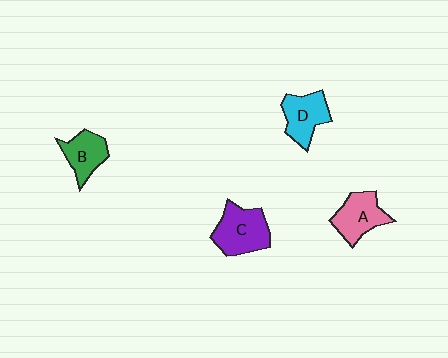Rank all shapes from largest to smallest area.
From largest to smallest: C (purple), A (pink), D (cyan), B (green).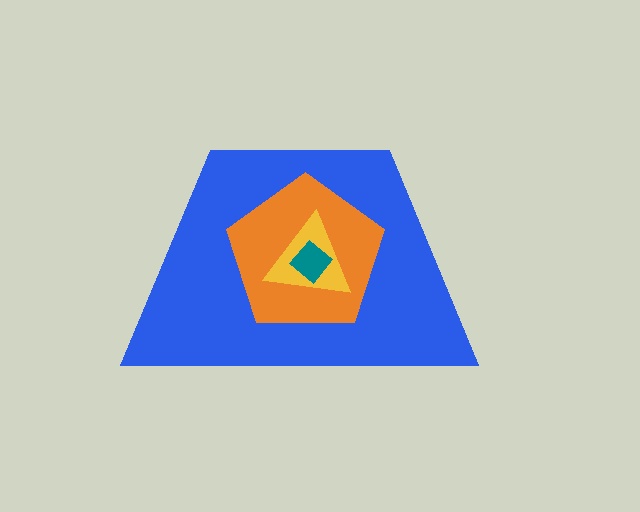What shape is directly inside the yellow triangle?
The teal diamond.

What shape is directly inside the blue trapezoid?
The orange pentagon.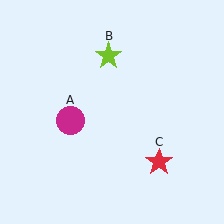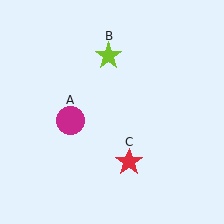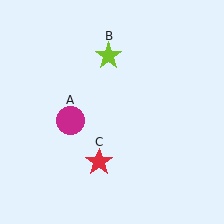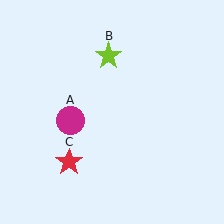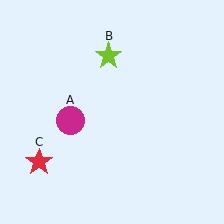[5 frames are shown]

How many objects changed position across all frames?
1 object changed position: red star (object C).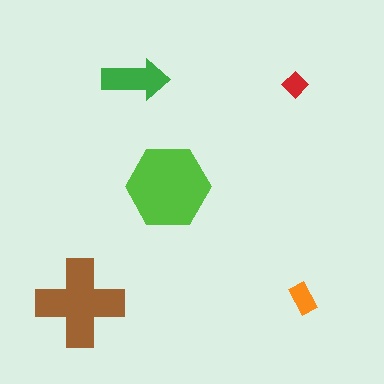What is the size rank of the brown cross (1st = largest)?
2nd.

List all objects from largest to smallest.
The lime hexagon, the brown cross, the green arrow, the orange rectangle, the red diamond.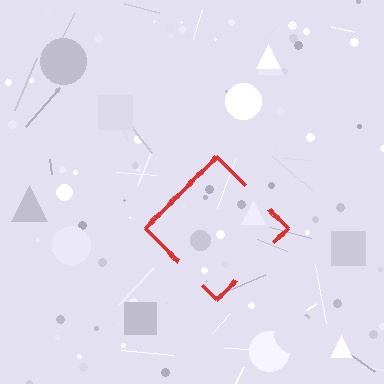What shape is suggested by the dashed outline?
The dashed outline suggests a diamond.